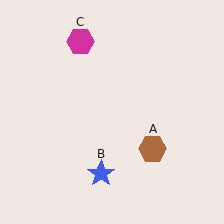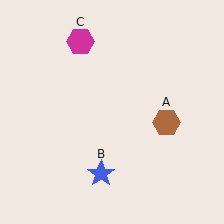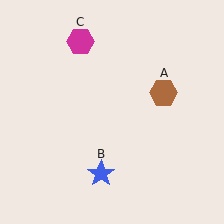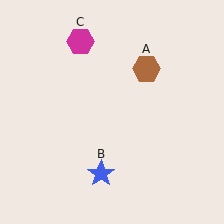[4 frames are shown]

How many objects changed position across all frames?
1 object changed position: brown hexagon (object A).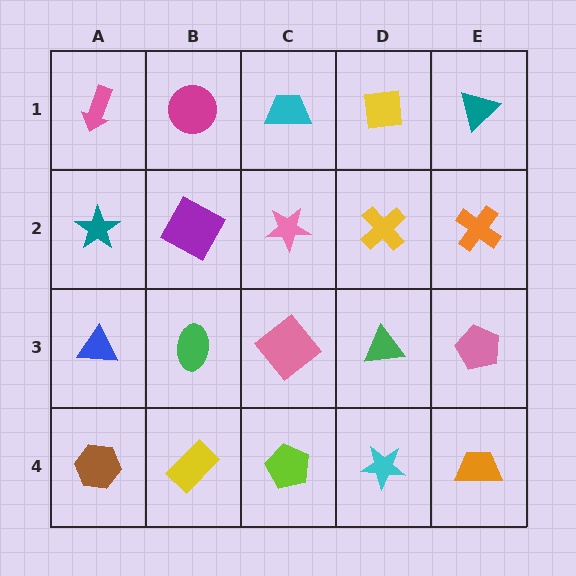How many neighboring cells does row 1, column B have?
3.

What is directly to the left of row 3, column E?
A green triangle.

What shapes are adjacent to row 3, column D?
A yellow cross (row 2, column D), a cyan star (row 4, column D), a pink diamond (row 3, column C), a pink pentagon (row 3, column E).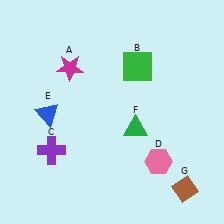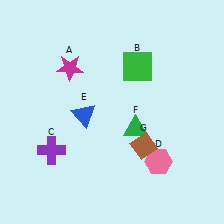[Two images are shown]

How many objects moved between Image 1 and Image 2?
2 objects moved between the two images.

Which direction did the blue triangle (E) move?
The blue triangle (E) moved right.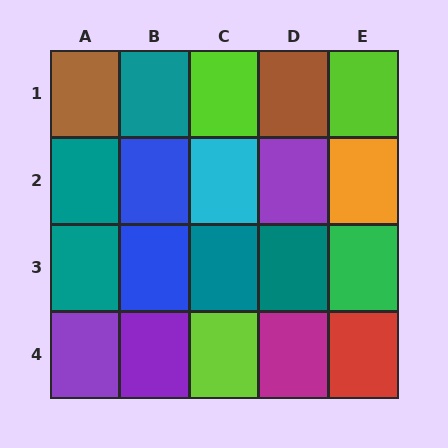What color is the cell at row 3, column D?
Teal.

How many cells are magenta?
1 cell is magenta.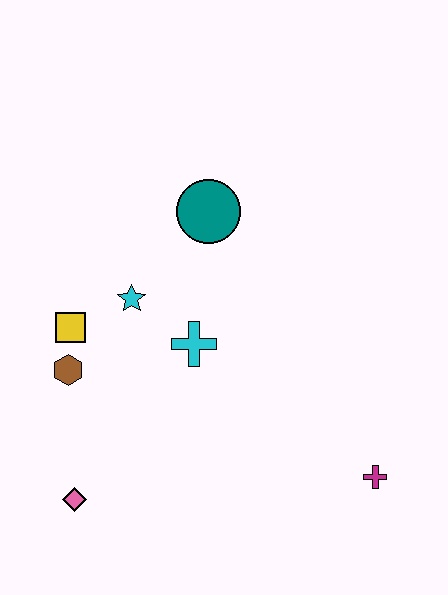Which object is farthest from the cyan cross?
The magenta cross is farthest from the cyan cross.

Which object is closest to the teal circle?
The cyan star is closest to the teal circle.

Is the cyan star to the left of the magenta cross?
Yes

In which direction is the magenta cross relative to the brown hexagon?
The magenta cross is to the right of the brown hexagon.